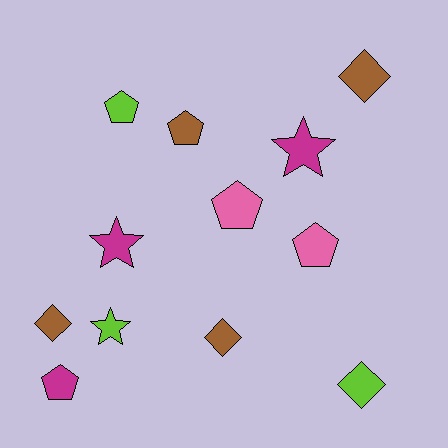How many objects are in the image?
There are 12 objects.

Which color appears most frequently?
Brown, with 4 objects.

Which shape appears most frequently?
Pentagon, with 5 objects.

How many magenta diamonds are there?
There are no magenta diamonds.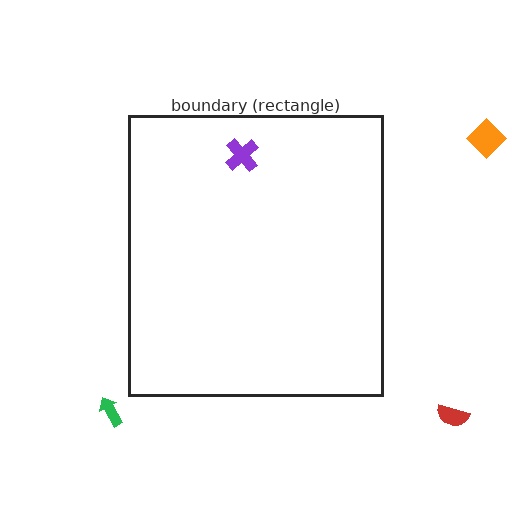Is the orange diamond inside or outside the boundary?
Outside.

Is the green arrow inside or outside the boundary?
Outside.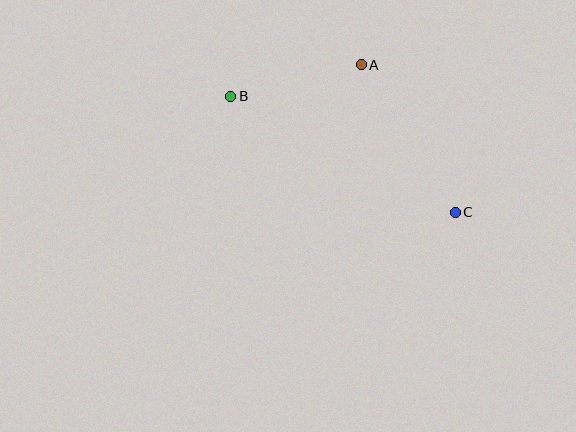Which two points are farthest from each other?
Points B and C are farthest from each other.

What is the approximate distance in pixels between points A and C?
The distance between A and C is approximately 175 pixels.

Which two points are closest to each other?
Points A and B are closest to each other.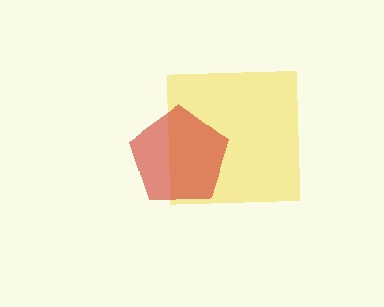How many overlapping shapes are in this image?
There are 2 overlapping shapes in the image.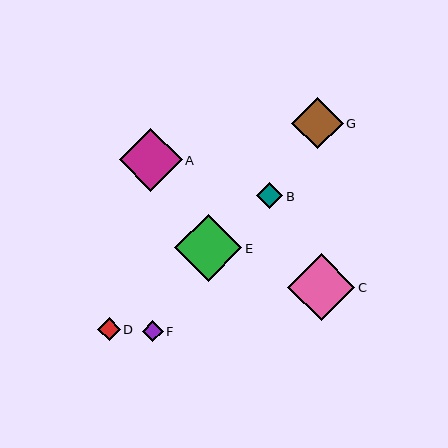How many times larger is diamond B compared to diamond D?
Diamond B is approximately 1.2 times the size of diamond D.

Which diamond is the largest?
Diamond E is the largest with a size of approximately 68 pixels.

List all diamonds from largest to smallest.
From largest to smallest: E, C, A, G, B, D, F.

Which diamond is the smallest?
Diamond F is the smallest with a size of approximately 21 pixels.